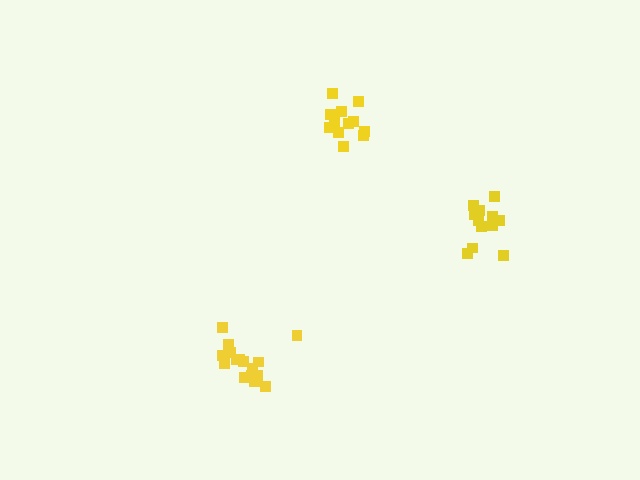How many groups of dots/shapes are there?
There are 3 groups.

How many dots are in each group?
Group 1: 12 dots, Group 2: 17 dots, Group 3: 13 dots (42 total).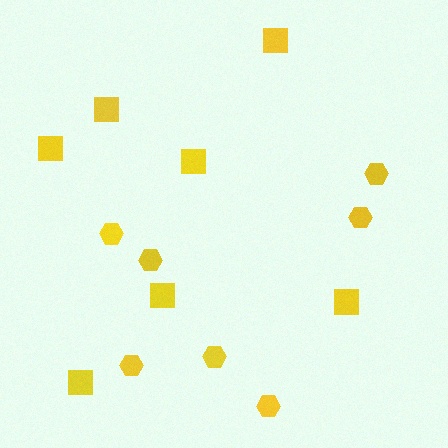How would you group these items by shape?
There are 2 groups: one group of hexagons (7) and one group of squares (7).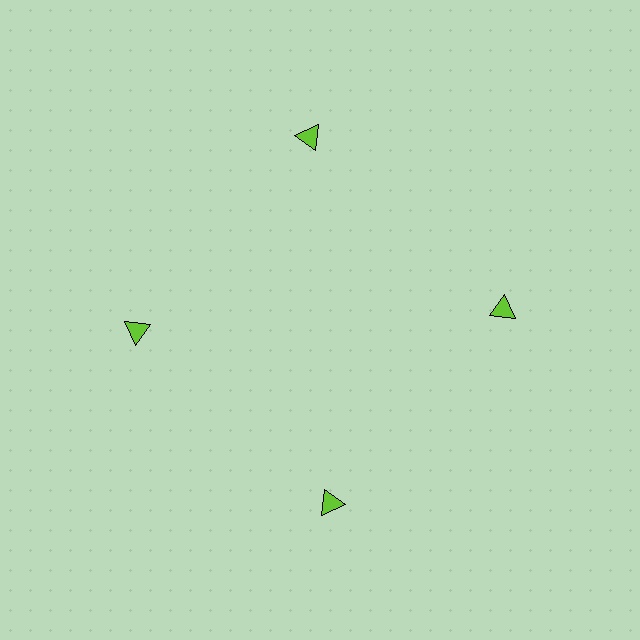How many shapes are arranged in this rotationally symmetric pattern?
There are 4 shapes, arranged in 4 groups of 1.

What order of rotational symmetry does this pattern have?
This pattern has 4-fold rotational symmetry.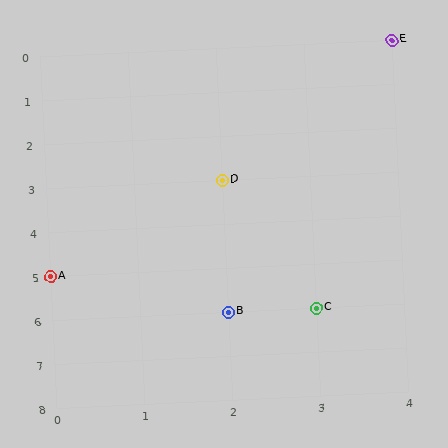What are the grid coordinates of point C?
Point C is at grid coordinates (3, 6).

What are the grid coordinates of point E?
Point E is at grid coordinates (4, 0).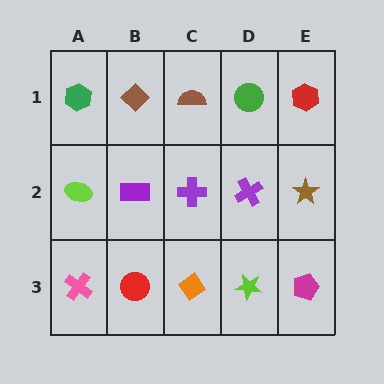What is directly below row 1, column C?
A purple cross.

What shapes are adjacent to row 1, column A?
A lime ellipse (row 2, column A), a brown diamond (row 1, column B).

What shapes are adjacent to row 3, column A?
A lime ellipse (row 2, column A), a red circle (row 3, column B).